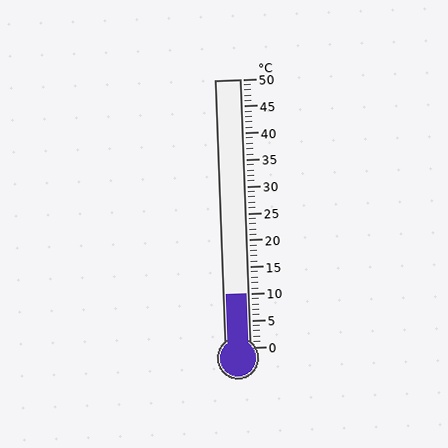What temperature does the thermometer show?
The thermometer shows approximately 10°C.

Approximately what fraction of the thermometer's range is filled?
The thermometer is filled to approximately 20% of its range.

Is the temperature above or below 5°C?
The temperature is above 5°C.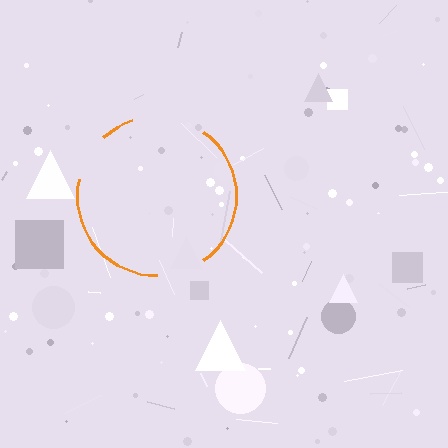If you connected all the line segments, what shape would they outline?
They would outline a circle.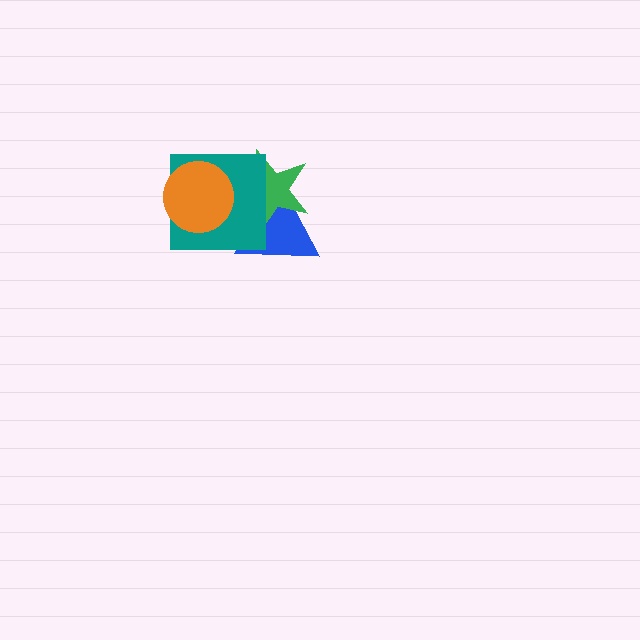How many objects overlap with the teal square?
3 objects overlap with the teal square.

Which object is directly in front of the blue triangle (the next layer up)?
The green star is directly in front of the blue triangle.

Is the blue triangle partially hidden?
Yes, it is partially covered by another shape.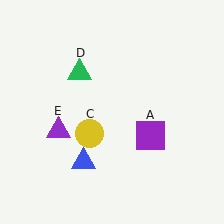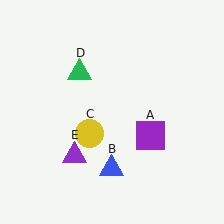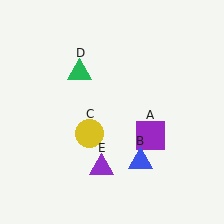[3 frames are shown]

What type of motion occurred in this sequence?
The blue triangle (object B), purple triangle (object E) rotated counterclockwise around the center of the scene.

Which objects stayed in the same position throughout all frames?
Purple square (object A) and yellow circle (object C) and green triangle (object D) remained stationary.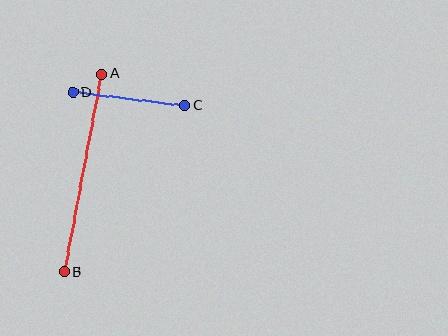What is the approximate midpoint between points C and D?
The midpoint is at approximately (129, 99) pixels.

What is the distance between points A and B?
The distance is approximately 201 pixels.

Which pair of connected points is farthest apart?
Points A and B are farthest apart.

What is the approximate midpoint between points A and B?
The midpoint is at approximately (83, 173) pixels.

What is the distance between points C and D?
The distance is approximately 112 pixels.